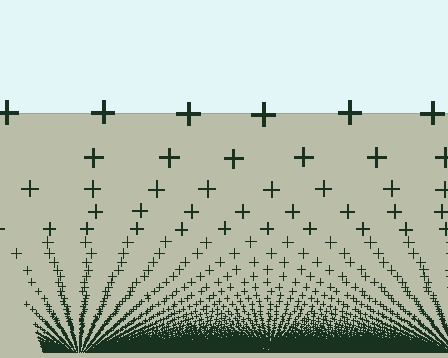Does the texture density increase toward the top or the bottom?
Density increases toward the bottom.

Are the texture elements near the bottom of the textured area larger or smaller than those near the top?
Smaller. The gradient is inverted — elements near the bottom are smaller and denser.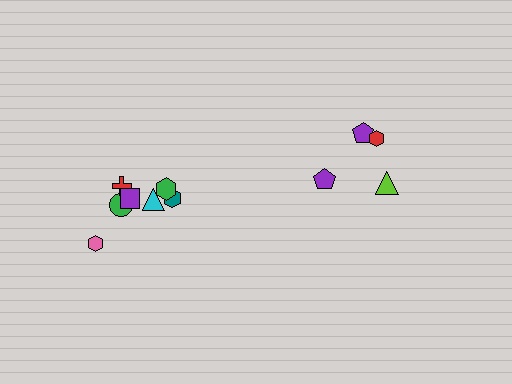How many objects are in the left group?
There are 7 objects.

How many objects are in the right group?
There are 4 objects.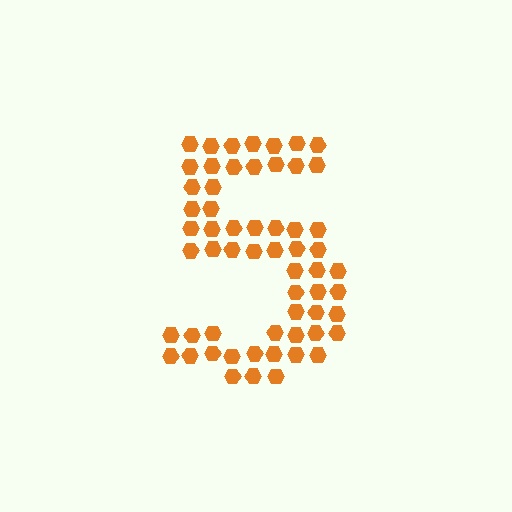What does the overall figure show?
The overall figure shows the digit 5.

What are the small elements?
The small elements are hexagons.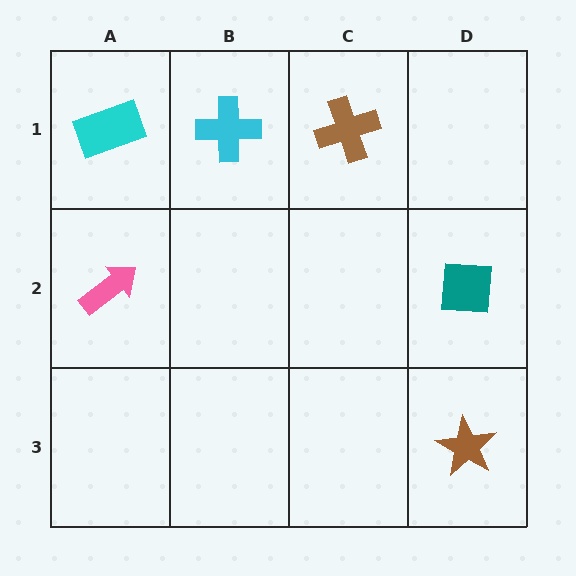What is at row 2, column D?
A teal square.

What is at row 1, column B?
A cyan cross.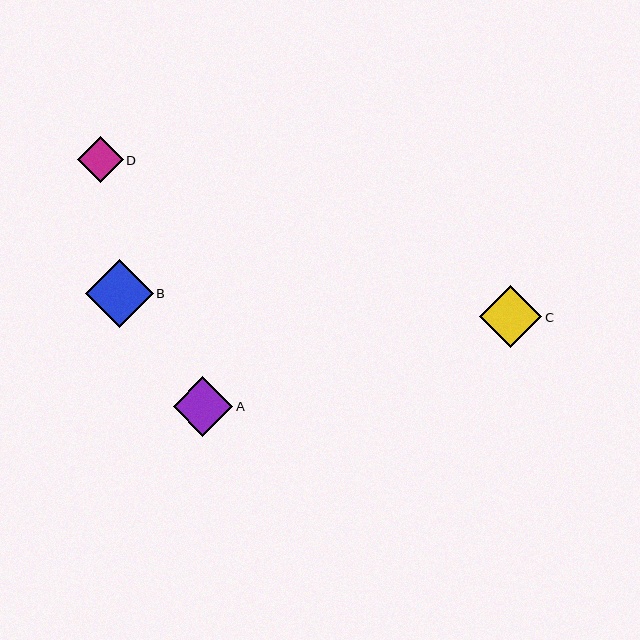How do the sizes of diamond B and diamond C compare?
Diamond B and diamond C are approximately the same size.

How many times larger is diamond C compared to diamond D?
Diamond C is approximately 1.4 times the size of diamond D.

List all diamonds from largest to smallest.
From largest to smallest: B, C, A, D.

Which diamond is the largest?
Diamond B is the largest with a size of approximately 68 pixels.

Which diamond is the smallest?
Diamond D is the smallest with a size of approximately 46 pixels.